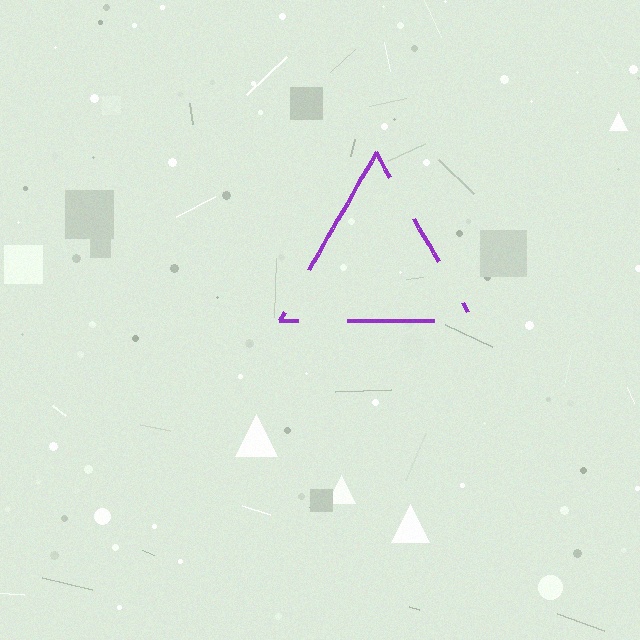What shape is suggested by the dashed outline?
The dashed outline suggests a triangle.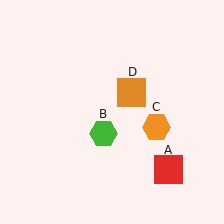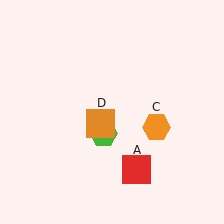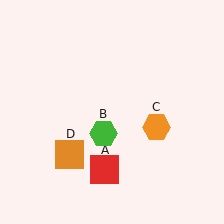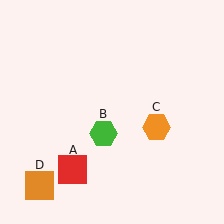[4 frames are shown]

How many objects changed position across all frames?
2 objects changed position: red square (object A), orange square (object D).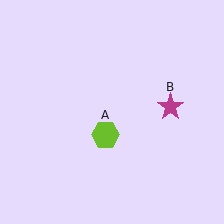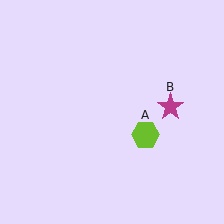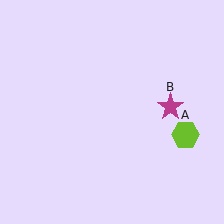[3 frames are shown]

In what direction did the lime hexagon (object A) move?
The lime hexagon (object A) moved right.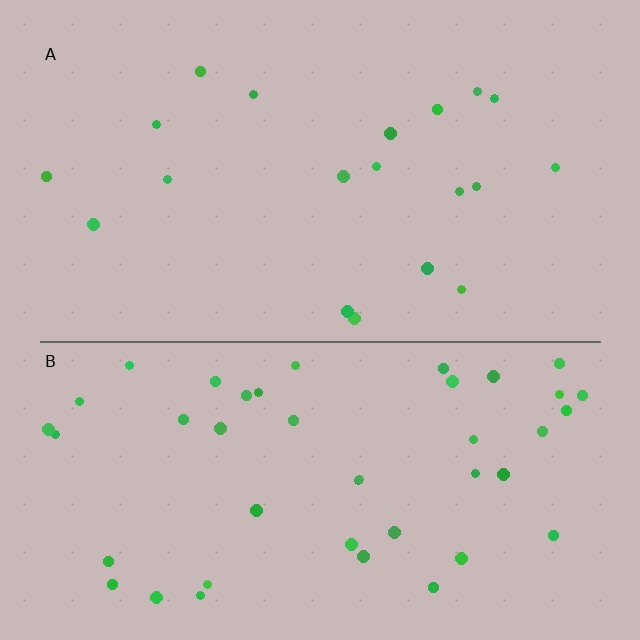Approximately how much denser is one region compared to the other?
Approximately 2.2× — region B over region A.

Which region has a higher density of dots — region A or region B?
B (the bottom).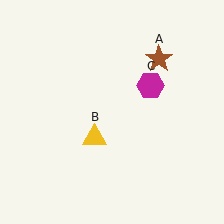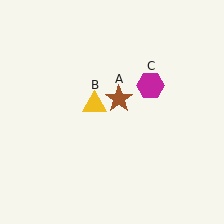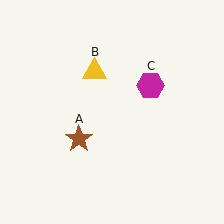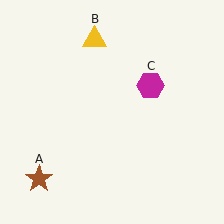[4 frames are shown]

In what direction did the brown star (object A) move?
The brown star (object A) moved down and to the left.